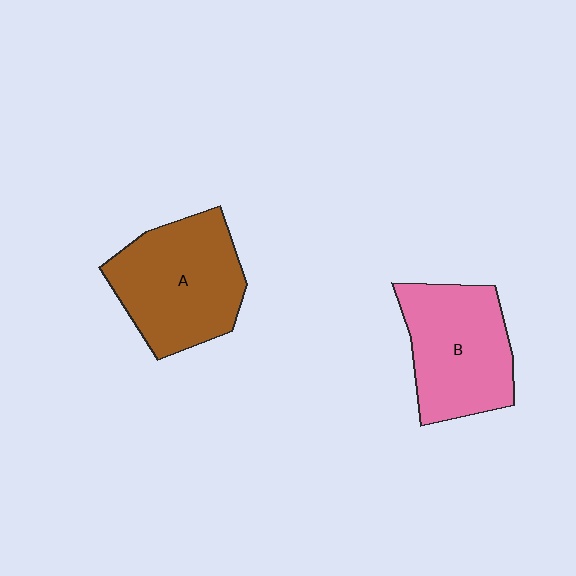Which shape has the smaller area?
Shape B (pink).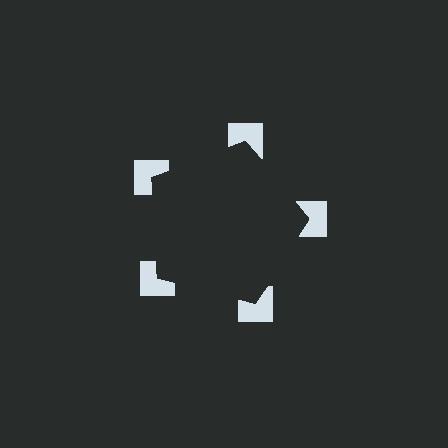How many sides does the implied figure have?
5 sides.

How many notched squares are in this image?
There are 5 — one at each vertex of the illusory pentagon.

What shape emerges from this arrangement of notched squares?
An illusory pentagon — its edges are inferred from the aligned wedge cuts in the notched squares, not physically drawn.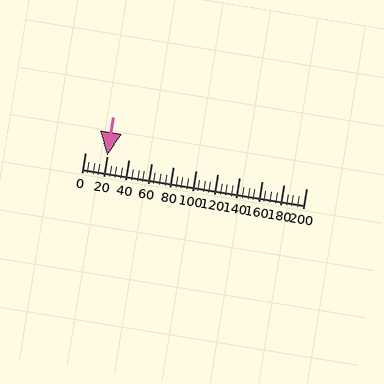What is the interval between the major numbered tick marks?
The major tick marks are spaced 20 units apart.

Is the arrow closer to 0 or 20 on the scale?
The arrow is closer to 20.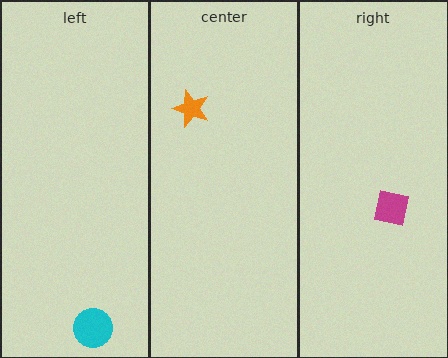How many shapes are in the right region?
1.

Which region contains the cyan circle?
The left region.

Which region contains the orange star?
The center region.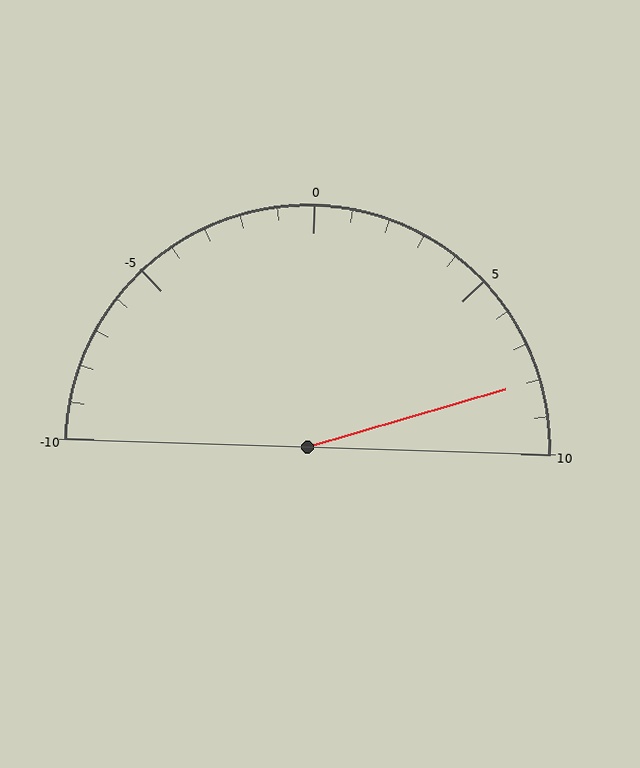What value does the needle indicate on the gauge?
The needle indicates approximately 8.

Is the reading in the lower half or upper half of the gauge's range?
The reading is in the upper half of the range (-10 to 10).